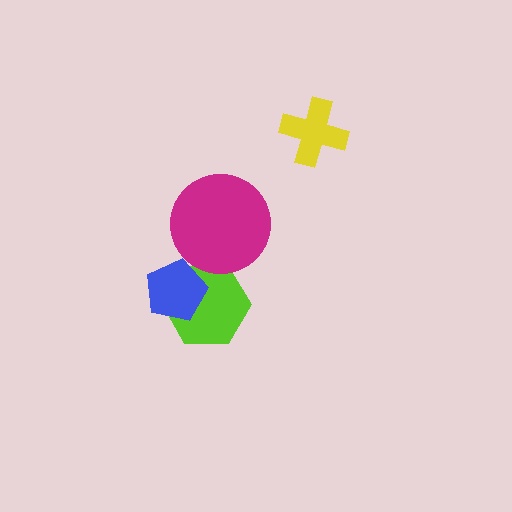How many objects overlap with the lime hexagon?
2 objects overlap with the lime hexagon.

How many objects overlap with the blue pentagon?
1 object overlaps with the blue pentagon.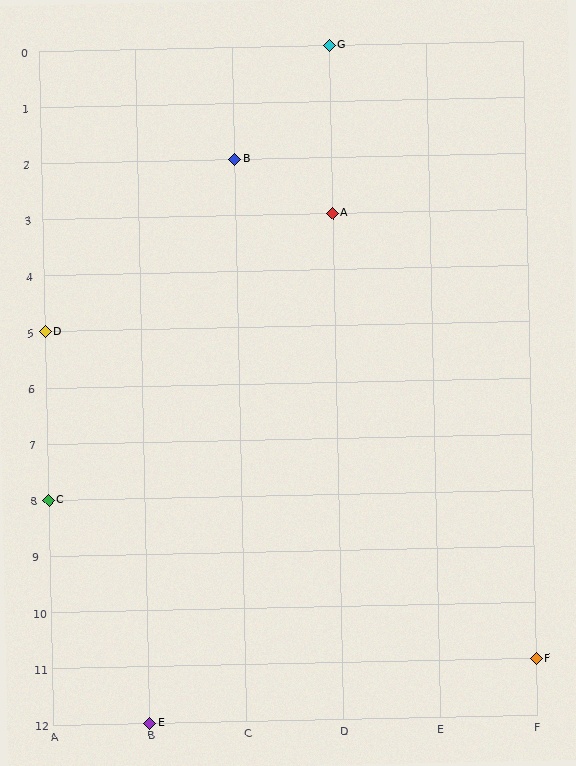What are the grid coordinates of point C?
Point C is at grid coordinates (A, 8).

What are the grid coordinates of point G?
Point G is at grid coordinates (D, 0).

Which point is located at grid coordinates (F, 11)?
Point F is at (F, 11).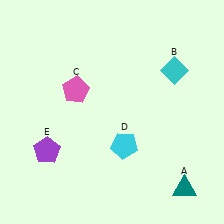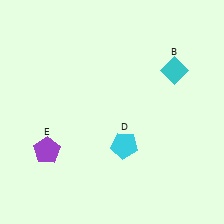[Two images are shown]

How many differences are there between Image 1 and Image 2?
There are 2 differences between the two images.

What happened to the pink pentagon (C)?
The pink pentagon (C) was removed in Image 2. It was in the top-left area of Image 1.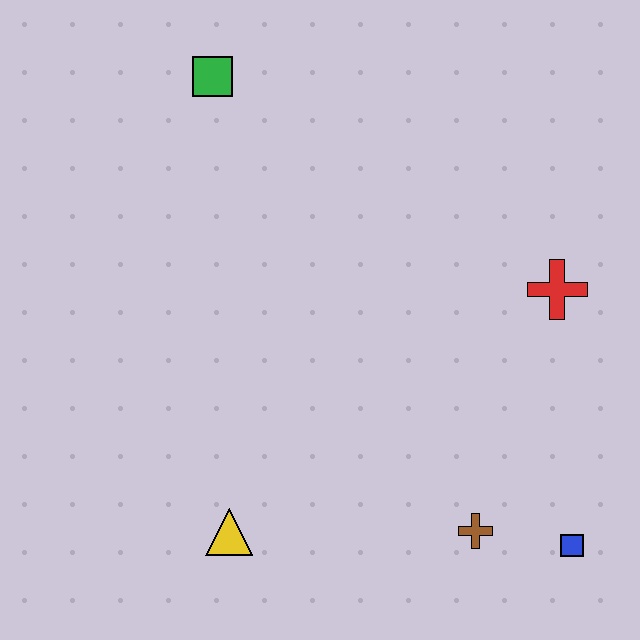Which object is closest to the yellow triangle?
The brown cross is closest to the yellow triangle.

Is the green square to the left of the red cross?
Yes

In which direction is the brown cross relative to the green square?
The brown cross is below the green square.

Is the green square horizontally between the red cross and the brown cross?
No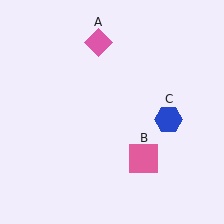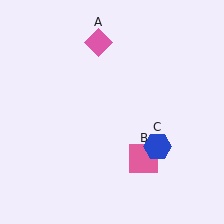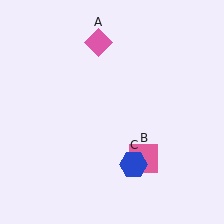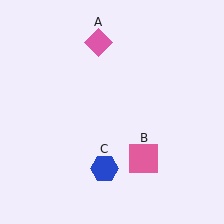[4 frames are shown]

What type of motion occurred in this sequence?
The blue hexagon (object C) rotated clockwise around the center of the scene.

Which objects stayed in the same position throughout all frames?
Pink diamond (object A) and pink square (object B) remained stationary.